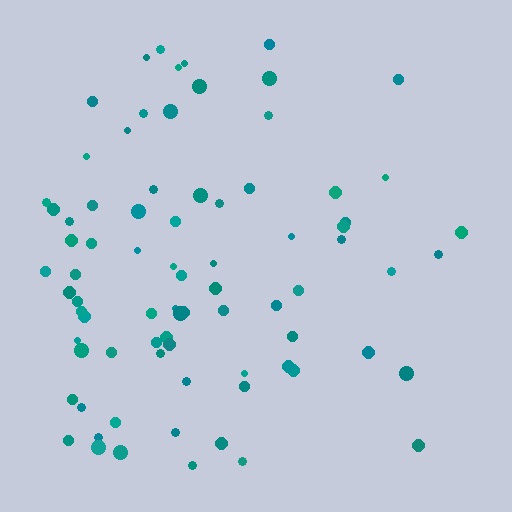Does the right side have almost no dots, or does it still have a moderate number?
Still a moderate number, just noticeably fewer than the left.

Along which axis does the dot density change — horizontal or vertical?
Horizontal.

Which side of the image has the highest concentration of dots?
The left.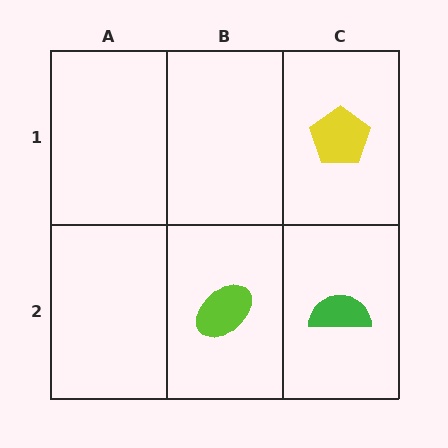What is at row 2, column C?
A green semicircle.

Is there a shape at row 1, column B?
No, that cell is empty.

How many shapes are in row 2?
2 shapes.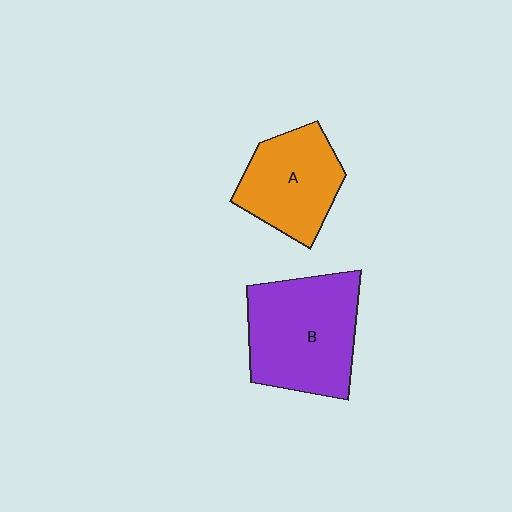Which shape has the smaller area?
Shape A (orange).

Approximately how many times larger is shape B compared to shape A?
Approximately 1.4 times.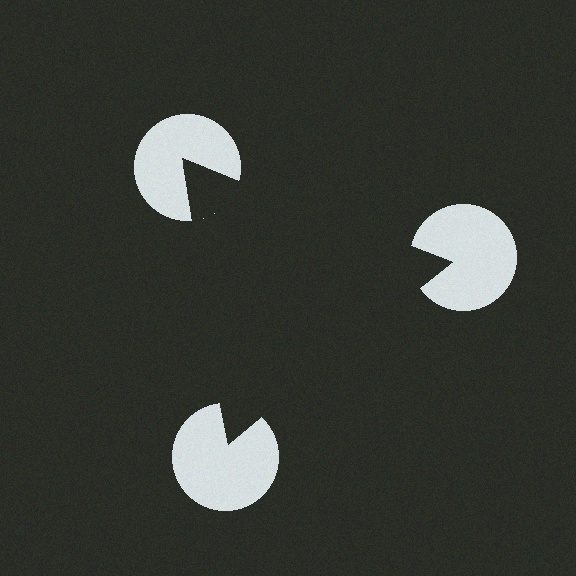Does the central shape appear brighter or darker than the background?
It typically appears slightly darker than the background, even though no actual brightness change is drawn.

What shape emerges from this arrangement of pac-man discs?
An illusory triangle — its edges are inferred from the aligned wedge cuts in the pac-man discs, not physically drawn.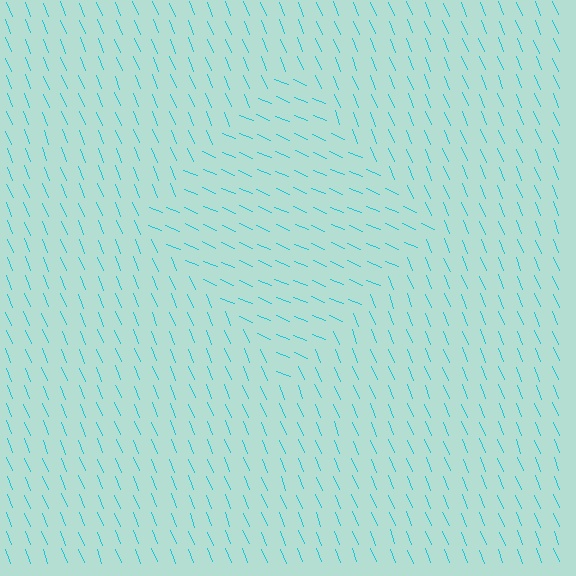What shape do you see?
I see a diamond.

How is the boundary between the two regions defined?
The boundary is defined purely by a change in line orientation (approximately 45 degrees difference). All lines are the same color and thickness.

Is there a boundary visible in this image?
Yes, there is a texture boundary formed by a change in line orientation.